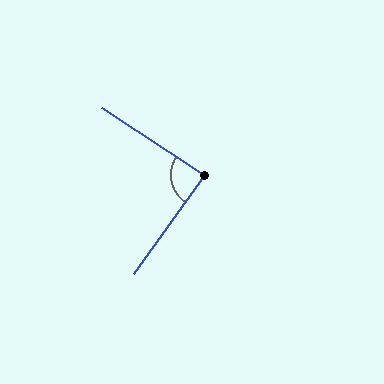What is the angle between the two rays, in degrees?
Approximately 88 degrees.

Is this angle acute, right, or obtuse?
It is approximately a right angle.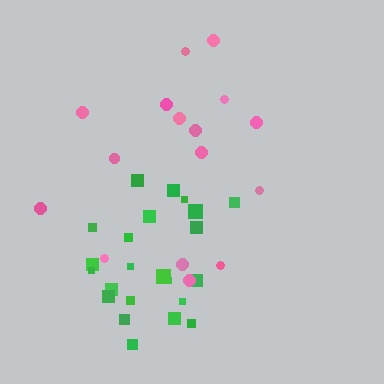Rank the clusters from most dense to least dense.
green, pink.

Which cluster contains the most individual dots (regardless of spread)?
Green (23).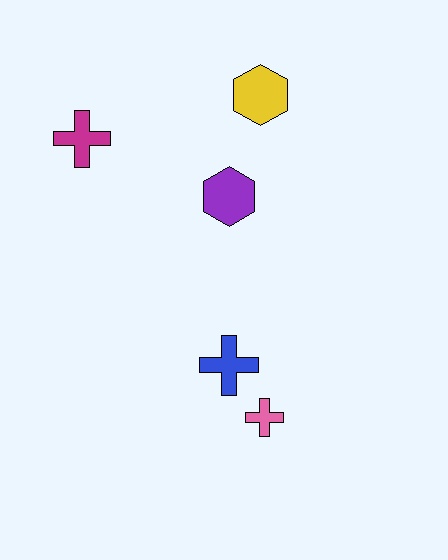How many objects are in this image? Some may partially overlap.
There are 5 objects.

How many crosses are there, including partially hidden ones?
There are 3 crosses.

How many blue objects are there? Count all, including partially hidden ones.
There is 1 blue object.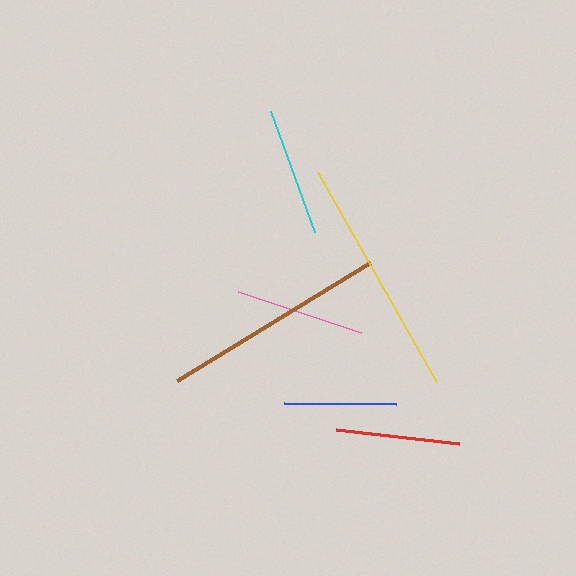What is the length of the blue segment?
The blue segment is approximately 112 pixels long.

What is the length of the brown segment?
The brown segment is approximately 226 pixels long.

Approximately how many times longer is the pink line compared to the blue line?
The pink line is approximately 1.2 times the length of the blue line.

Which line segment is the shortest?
The blue line is the shortest at approximately 112 pixels.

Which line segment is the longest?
The yellow line is the longest at approximately 242 pixels.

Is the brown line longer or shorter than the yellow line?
The yellow line is longer than the brown line.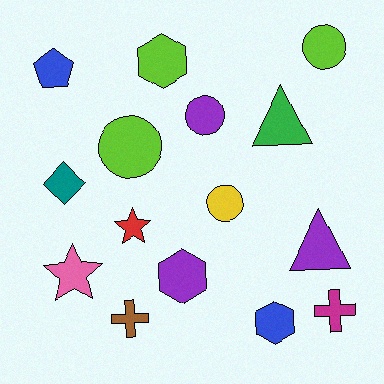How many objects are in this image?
There are 15 objects.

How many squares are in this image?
There are no squares.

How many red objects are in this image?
There is 1 red object.